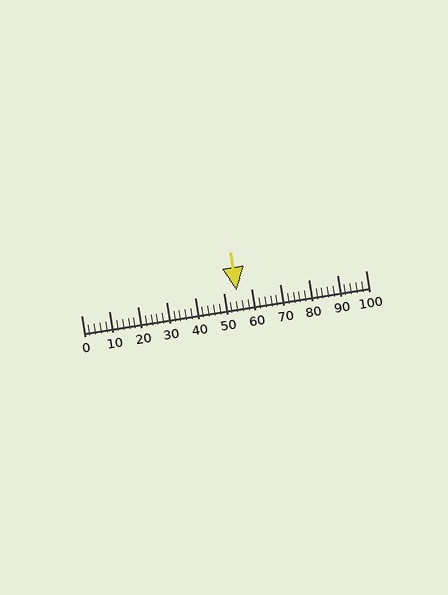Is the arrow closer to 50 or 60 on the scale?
The arrow is closer to 50.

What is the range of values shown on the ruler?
The ruler shows values from 0 to 100.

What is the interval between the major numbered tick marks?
The major tick marks are spaced 10 units apart.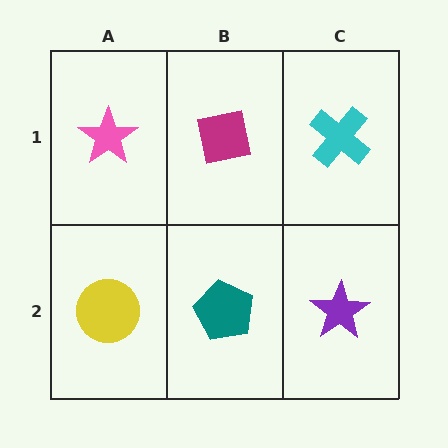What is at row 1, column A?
A pink star.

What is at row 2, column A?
A yellow circle.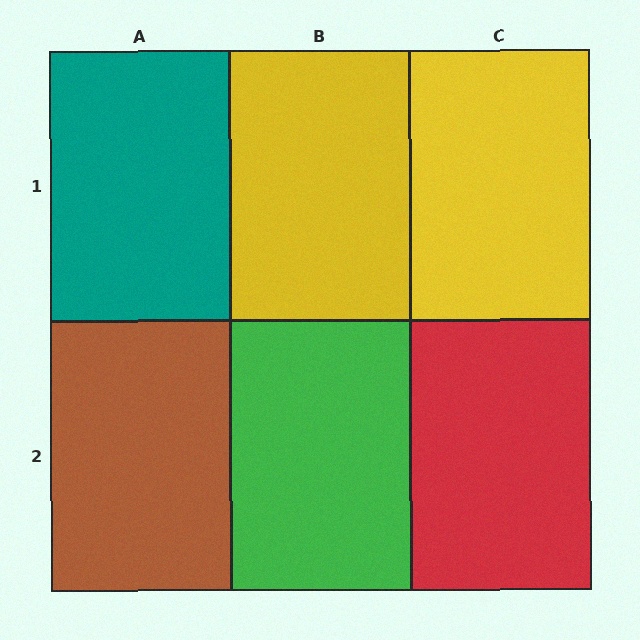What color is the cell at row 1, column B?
Yellow.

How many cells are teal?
1 cell is teal.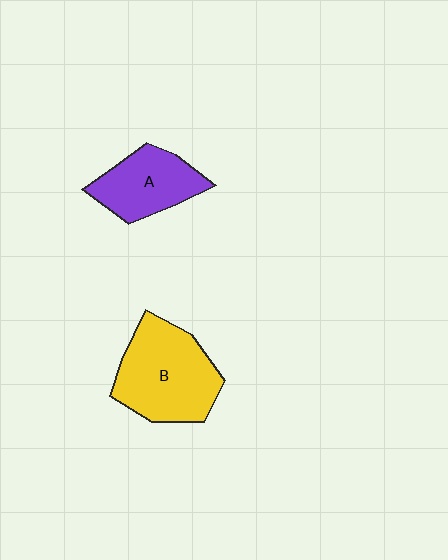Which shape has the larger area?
Shape B (yellow).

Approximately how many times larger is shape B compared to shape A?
Approximately 1.5 times.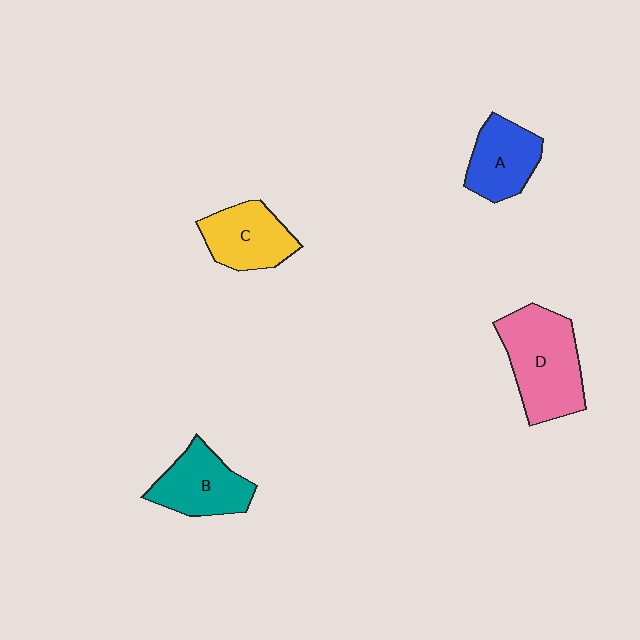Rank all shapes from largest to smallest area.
From largest to smallest: D (pink), B (teal), C (yellow), A (blue).